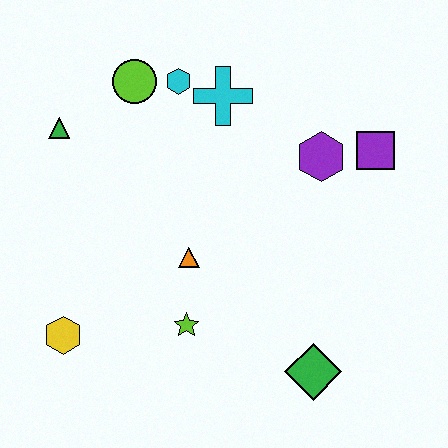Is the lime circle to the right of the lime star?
No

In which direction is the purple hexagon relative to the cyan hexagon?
The purple hexagon is to the right of the cyan hexagon.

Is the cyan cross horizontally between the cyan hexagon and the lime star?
No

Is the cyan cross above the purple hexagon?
Yes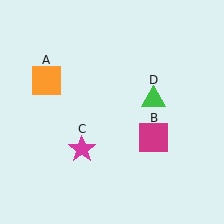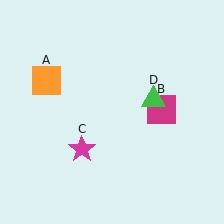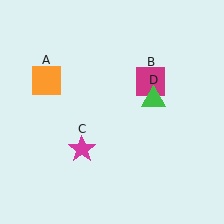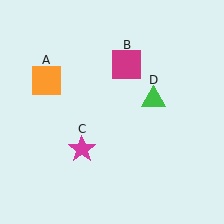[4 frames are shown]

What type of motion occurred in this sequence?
The magenta square (object B) rotated counterclockwise around the center of the scene.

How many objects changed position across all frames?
1 object changed position: magenta square (object B).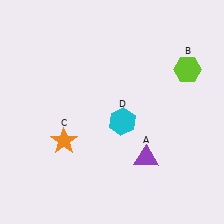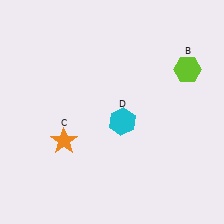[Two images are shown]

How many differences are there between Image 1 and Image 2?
There is 1 difference between the two images.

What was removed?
The purple triangle (A) was removed in Image 2.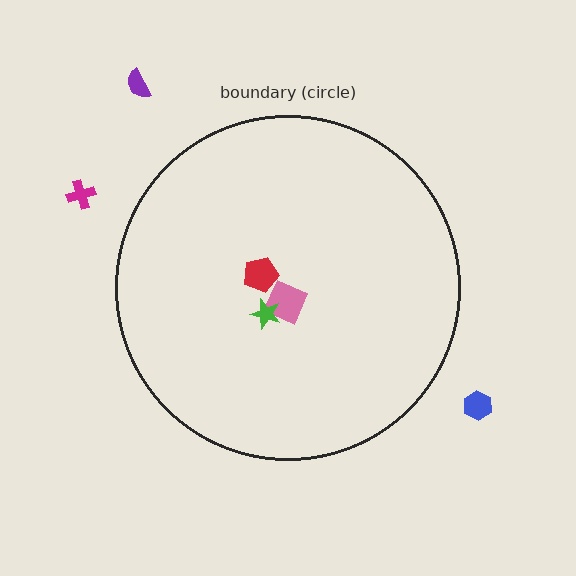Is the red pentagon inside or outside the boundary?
Inside.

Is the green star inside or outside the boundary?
Inside.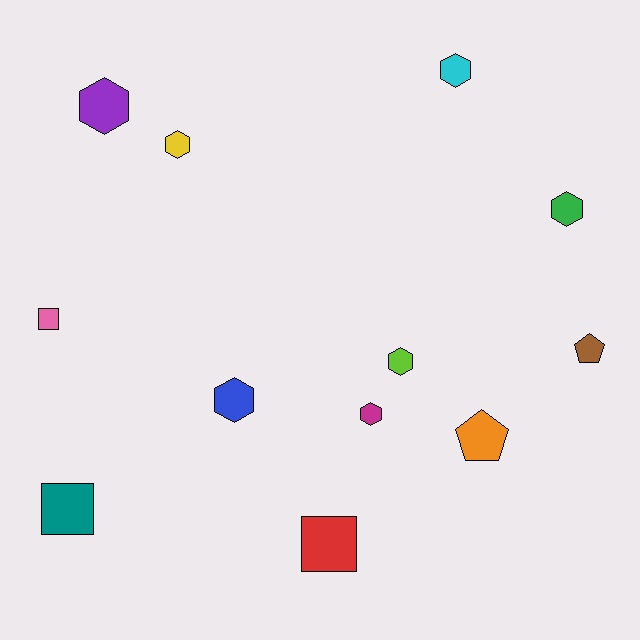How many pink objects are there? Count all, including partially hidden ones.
There is 1 pink object.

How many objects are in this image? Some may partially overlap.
There are 12 objects.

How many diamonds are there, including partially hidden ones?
There are no diamonds.